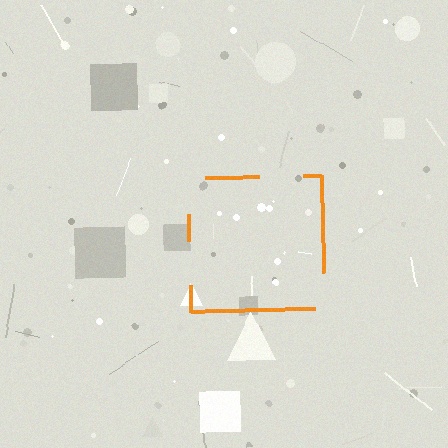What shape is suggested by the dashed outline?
The dashed outline suggests a square.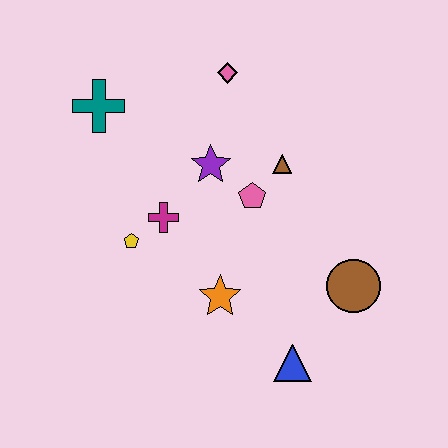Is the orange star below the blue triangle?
No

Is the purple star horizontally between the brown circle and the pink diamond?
No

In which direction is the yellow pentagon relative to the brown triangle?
The yellow pentagon is to the left of the brown triangle.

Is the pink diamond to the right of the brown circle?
No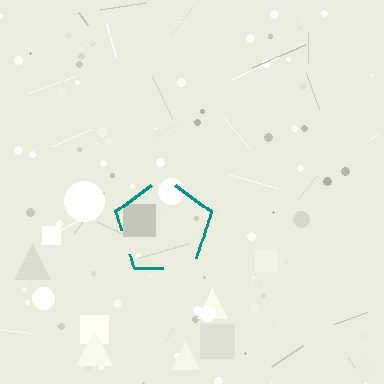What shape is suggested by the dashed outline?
The dashed outline suggests a pentagon.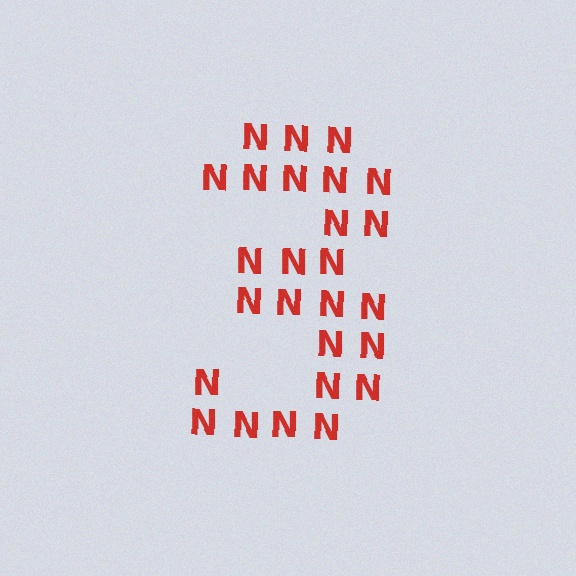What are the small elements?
The small elements are letter N's.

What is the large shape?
The large shape is the digit 3.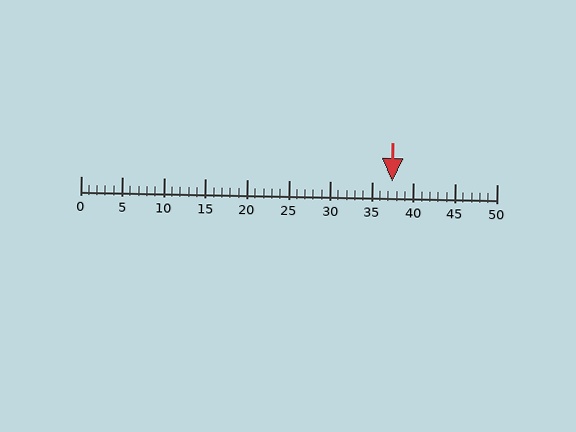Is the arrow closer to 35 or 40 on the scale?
The arrow is closer to 35.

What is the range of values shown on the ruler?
The ruler shows values from 0 to 50.